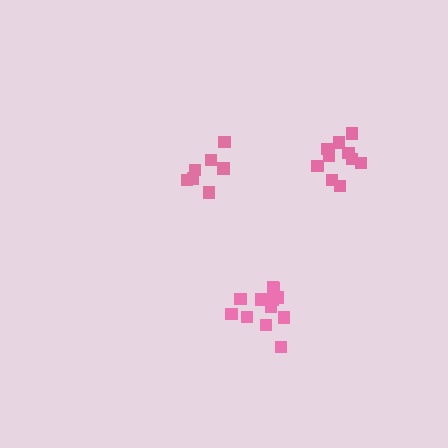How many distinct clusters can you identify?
There are 3 distinct clusters.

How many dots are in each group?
Group 1: 10 dots, Group 2: 7 dots, Group 3: 12 dots (29 total).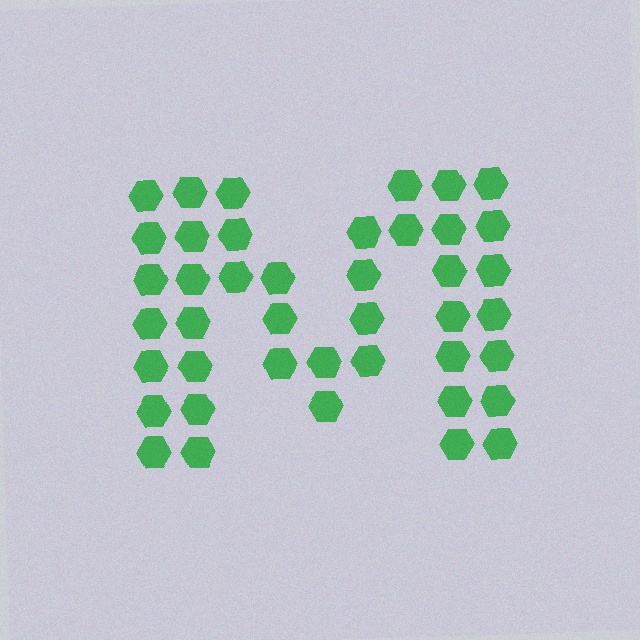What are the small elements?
The small elements are hexagons.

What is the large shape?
The large shape is the letter M.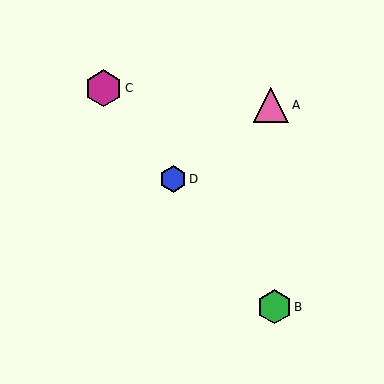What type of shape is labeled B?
Shape B is a green hexagon.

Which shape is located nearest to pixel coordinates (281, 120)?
The pink triangle (labeled A) at (271, 105) is nearest to that location.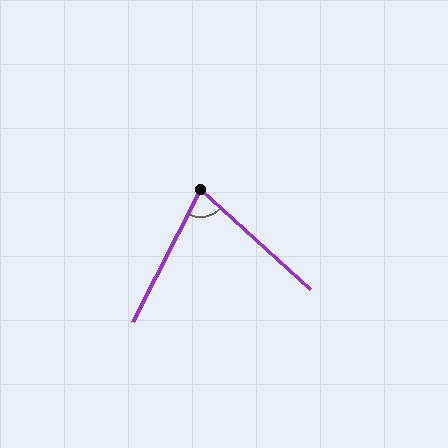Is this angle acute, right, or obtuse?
It is acute.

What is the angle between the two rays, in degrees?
Approximately 74 degrees.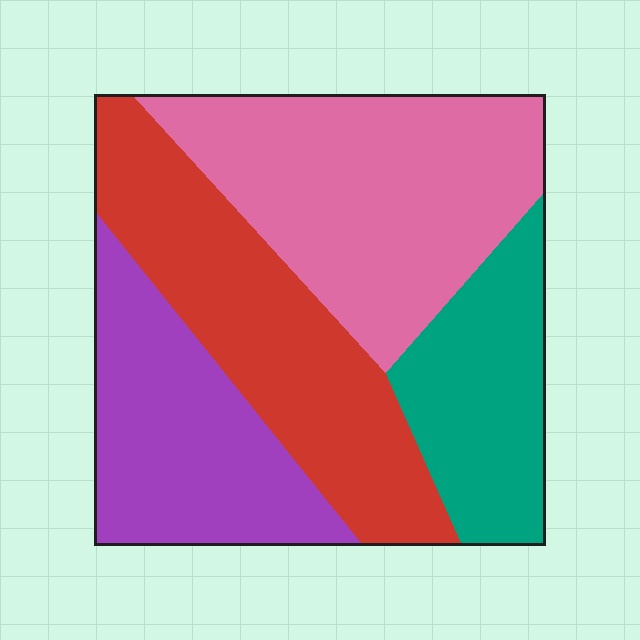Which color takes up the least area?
Teal, at roughly 15%.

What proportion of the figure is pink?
Pink covers around 30% of the figure.